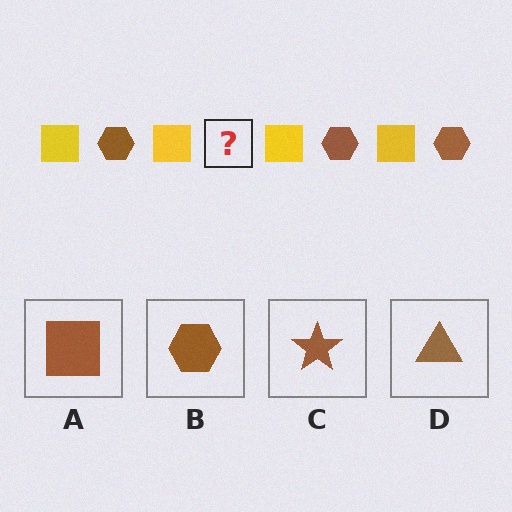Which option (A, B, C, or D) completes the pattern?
B.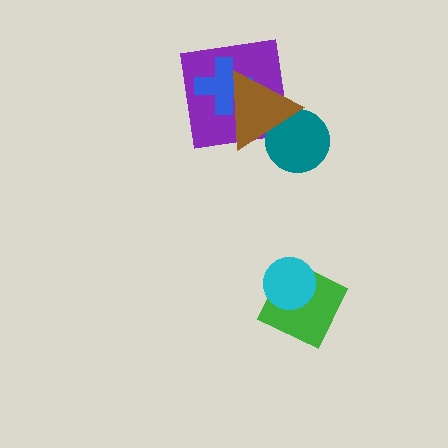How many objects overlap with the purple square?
2 objects overlap with the purple square.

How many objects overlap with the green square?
1 object overlaps with the green square.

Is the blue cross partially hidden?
Yes, it is partially covered by another shape.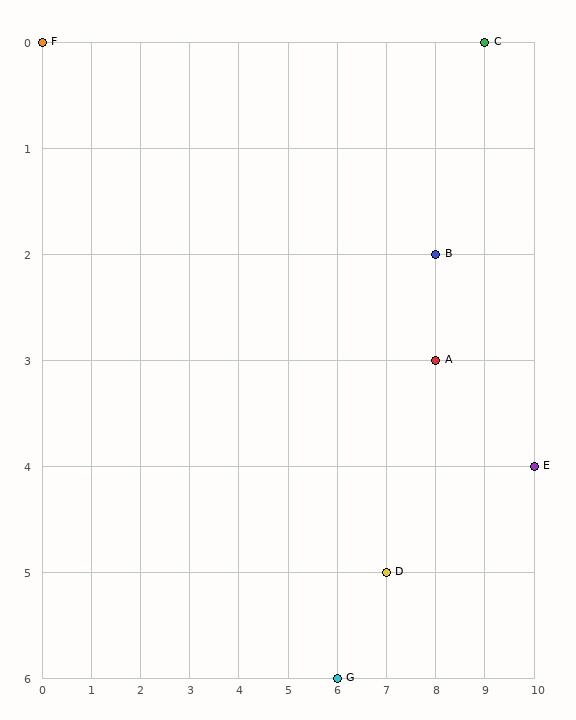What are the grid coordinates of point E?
Point E is at grid coordinates (10, 4).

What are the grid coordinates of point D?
Point D is at grid coordinates (7, 5).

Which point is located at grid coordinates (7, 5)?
Point D is at (7, 5).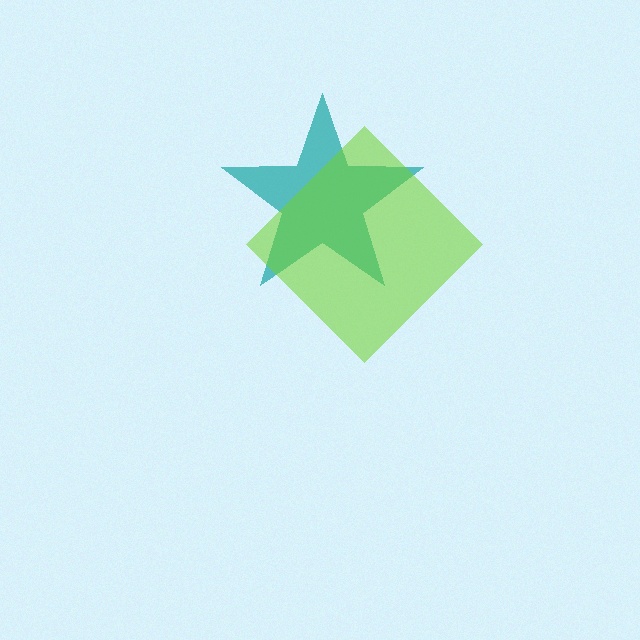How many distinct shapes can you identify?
There are 2 distinct shapes: a teal star, a lime diamond.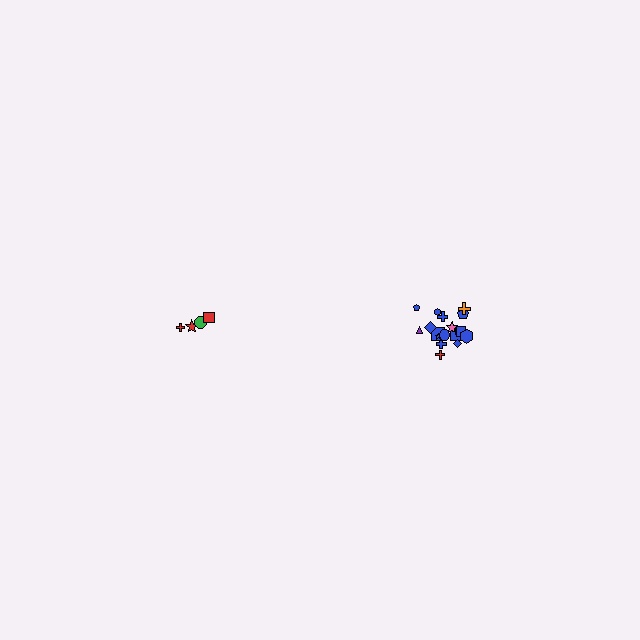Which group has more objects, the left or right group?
The right group.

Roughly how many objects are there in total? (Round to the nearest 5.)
Roughly 20 objects in total.